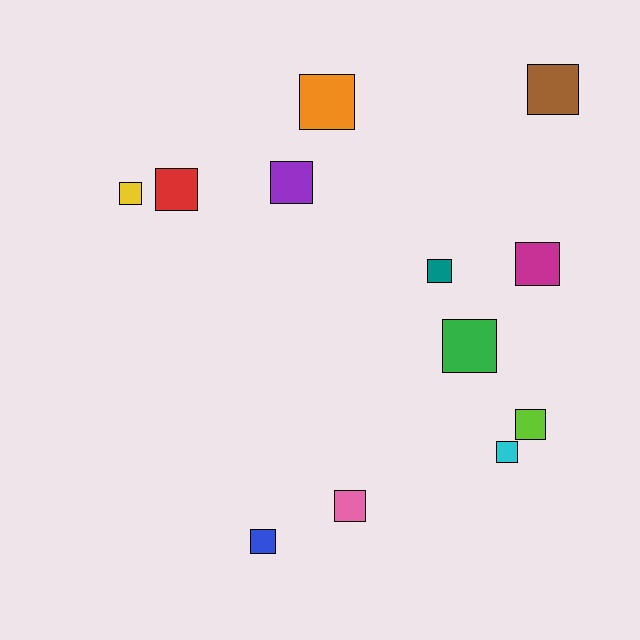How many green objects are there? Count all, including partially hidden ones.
There is 1 green object.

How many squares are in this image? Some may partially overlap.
There are 12 squares.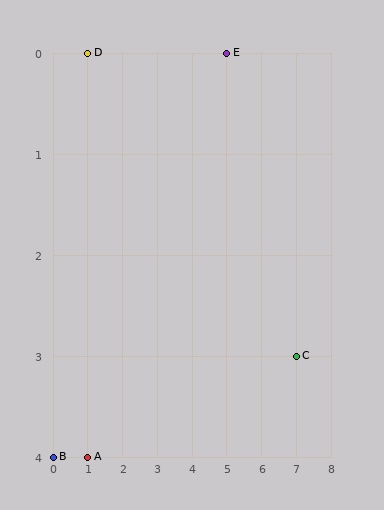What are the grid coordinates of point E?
Point E is at grid coordinates (5, 0).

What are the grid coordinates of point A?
Point A is at grid coordinates (1, 4).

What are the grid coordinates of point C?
Point C is at grid coordinates (7, 3).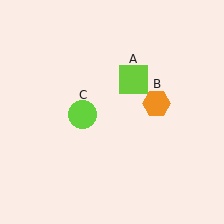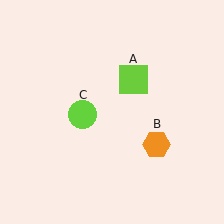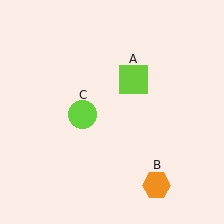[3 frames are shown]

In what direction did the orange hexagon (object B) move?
The orange hexagon (object B) moved down.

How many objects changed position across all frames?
1 object changed position: orange hexagon (object B).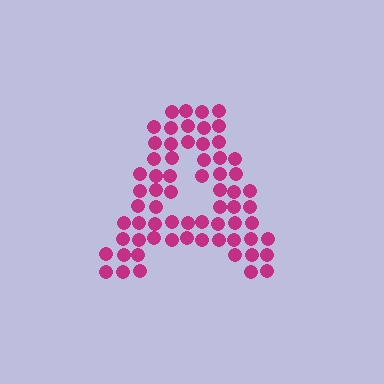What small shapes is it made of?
It is made of small circles.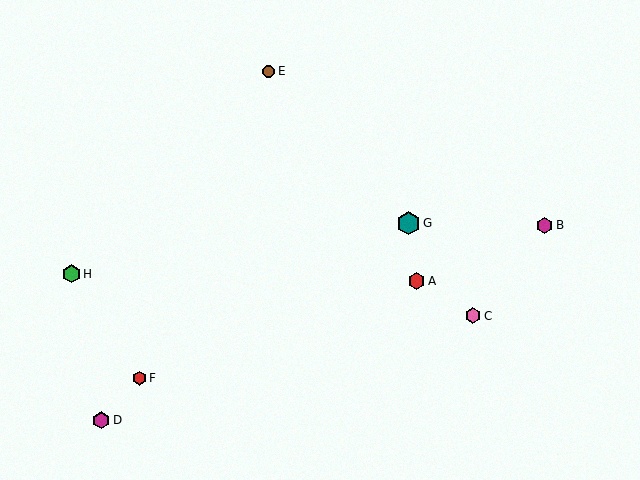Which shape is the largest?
The teal hexagon (labeled G) is the largest.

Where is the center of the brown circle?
The center of the brown circle is at (269, 71).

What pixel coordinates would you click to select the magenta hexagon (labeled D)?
Click at (101, 420) to select the magenta hexagon D.